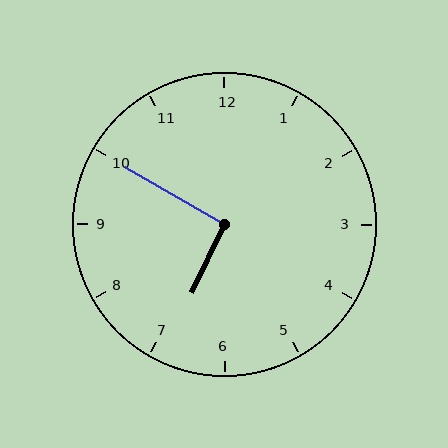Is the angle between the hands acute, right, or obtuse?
It is right.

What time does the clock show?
6:50.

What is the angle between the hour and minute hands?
Approximately 95 degrees.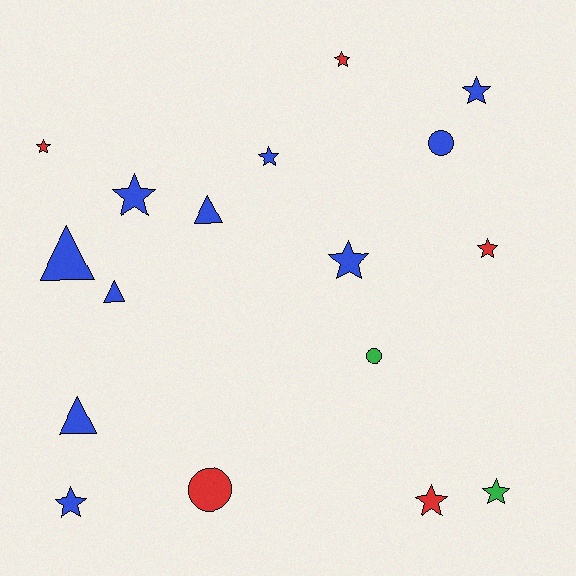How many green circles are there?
There is 1 green circle.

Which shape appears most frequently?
Star, with 10 objects.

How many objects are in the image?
There are 17 objects.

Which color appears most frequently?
Blue, with 10 objects.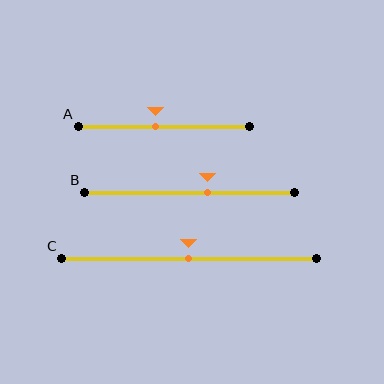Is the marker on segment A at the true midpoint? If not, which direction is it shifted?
No, the marker on segment A is shifted to the left by about 5% of the segment length.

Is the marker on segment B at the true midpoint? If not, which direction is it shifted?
No, the marker on segment B is shifted to the right by about 9% of the segment length.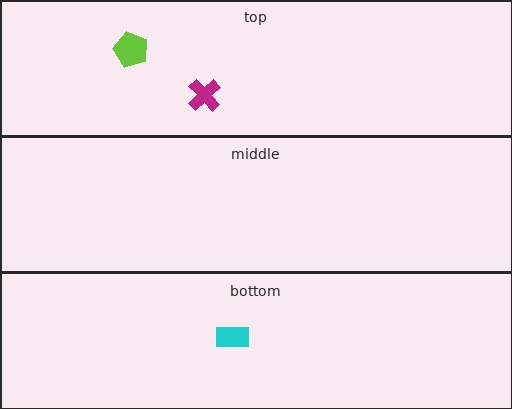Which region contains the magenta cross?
The top region.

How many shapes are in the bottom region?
1.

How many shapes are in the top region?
2.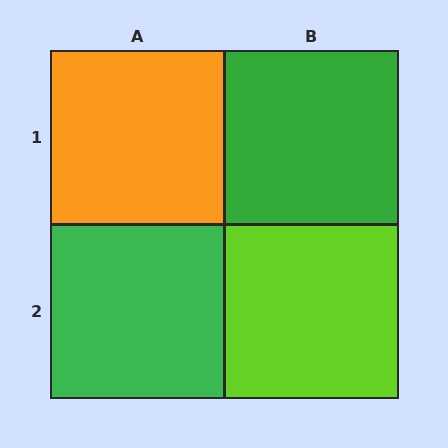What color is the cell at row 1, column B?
Green.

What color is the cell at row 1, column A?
Orange.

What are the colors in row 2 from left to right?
Green, lime.